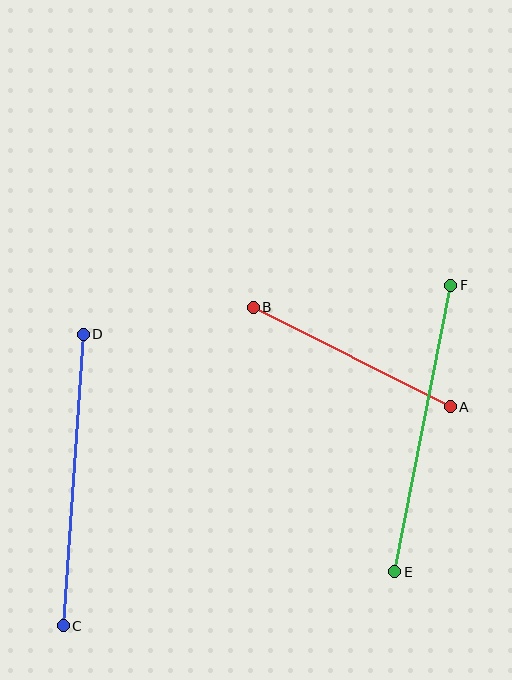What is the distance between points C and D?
The distance is approximately 292 pixels.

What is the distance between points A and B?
The distance is approximately 221 pixels.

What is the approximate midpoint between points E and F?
The midpoint is at approximately (423, 429) pixels.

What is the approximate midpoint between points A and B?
The midpoint is at approximately (352, 357) pixels.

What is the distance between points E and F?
The distance is approximately 292 pixels.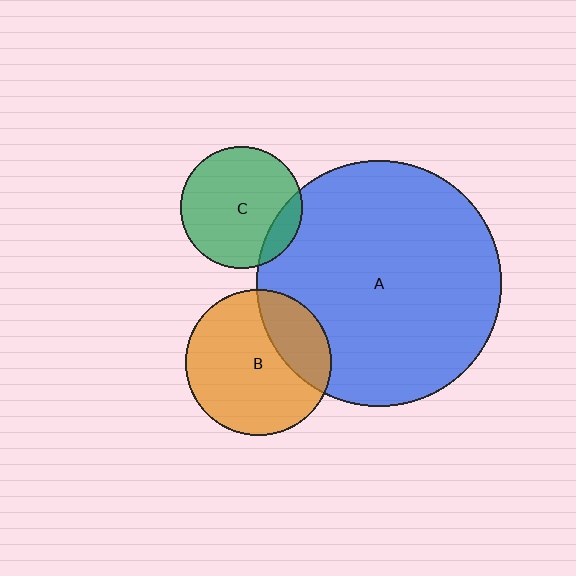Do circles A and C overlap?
Yes.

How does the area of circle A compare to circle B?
Approximately 2.8 times.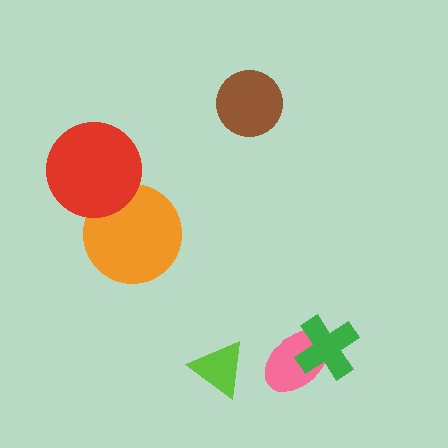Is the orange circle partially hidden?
Yes, it is partially covered by another shape.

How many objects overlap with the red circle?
1 object overlaps with the red circle.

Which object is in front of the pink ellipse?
The green cross is in front of the pink ellipse.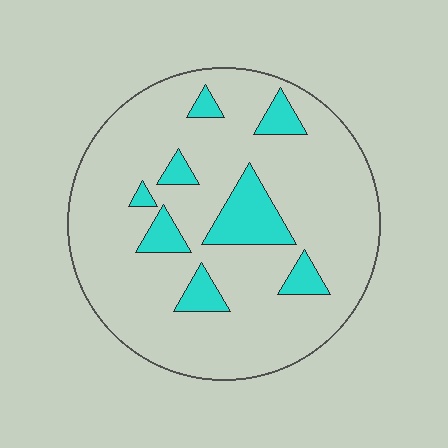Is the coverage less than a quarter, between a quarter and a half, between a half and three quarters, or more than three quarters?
Less than a quarter.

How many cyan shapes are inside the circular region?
8.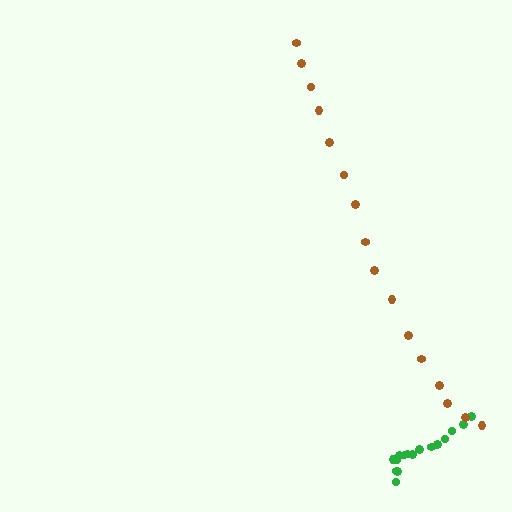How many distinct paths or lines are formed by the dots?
There are 2 distinct paths.